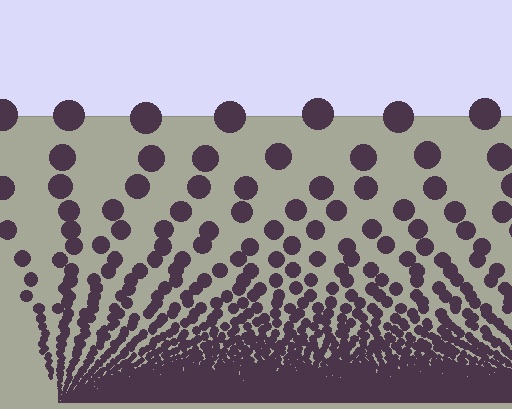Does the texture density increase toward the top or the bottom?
Density increases toward the bottom.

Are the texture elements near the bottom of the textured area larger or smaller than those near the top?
Smaller. The gradient is inverted — elements near the bottom are smaller and denser.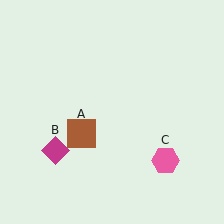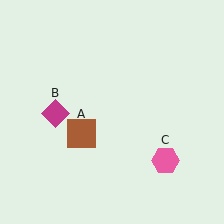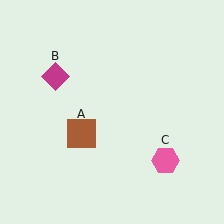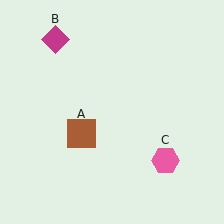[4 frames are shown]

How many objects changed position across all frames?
1 object changed position: magenta diamond (object B).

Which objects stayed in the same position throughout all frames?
Brown square (object A) and pink hexagon (object C) remained stationary.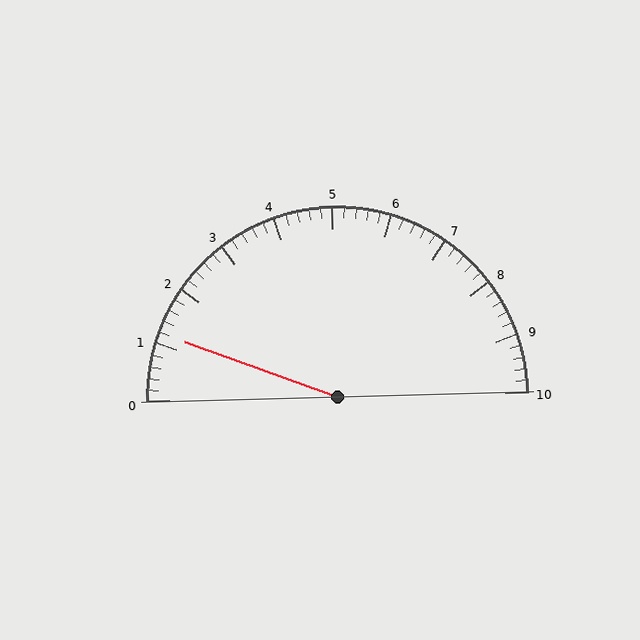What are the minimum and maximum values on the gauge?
The gauge ranges from 0 to 10.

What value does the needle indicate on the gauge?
The needle indicates approximately 1.2.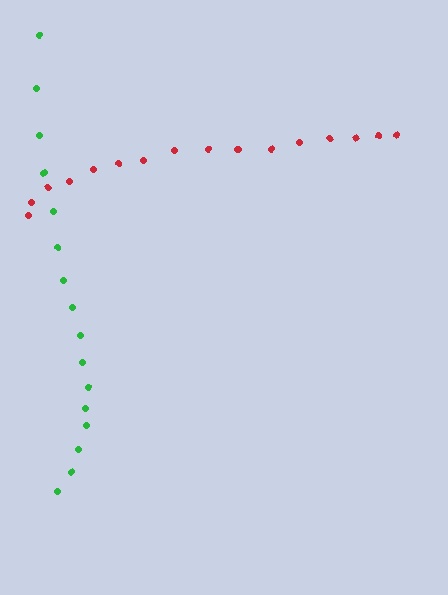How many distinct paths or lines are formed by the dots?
There are 2 distinct paths.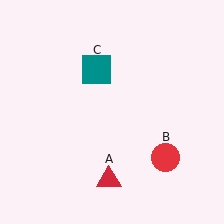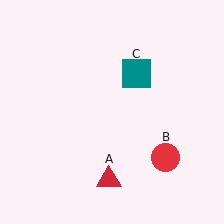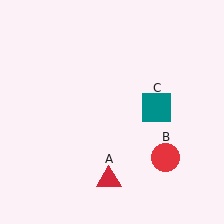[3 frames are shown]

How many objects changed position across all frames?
1 object changed position: teal square (object C).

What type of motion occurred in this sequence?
The teal square (object C) rotated clockwise around the center of the scene.